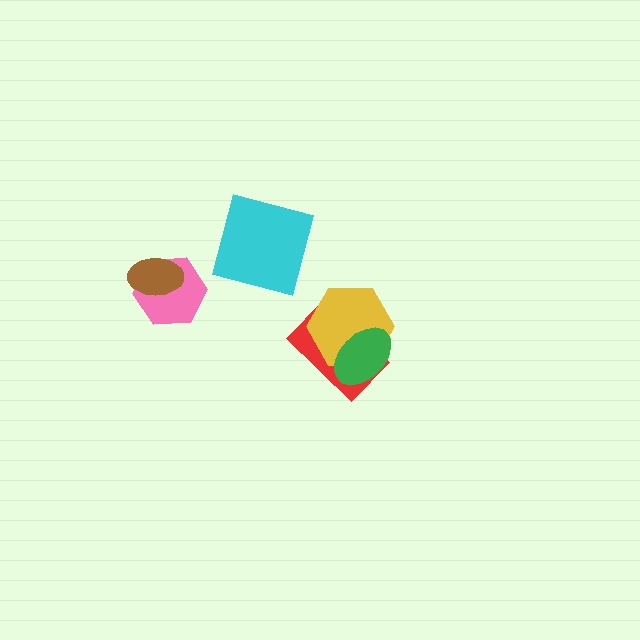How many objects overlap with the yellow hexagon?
2 objects overlap with the yellow hexagon.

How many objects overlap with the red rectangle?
2 objects overlap with the red rectangle.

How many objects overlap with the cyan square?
0 objects overlap with the cyan square.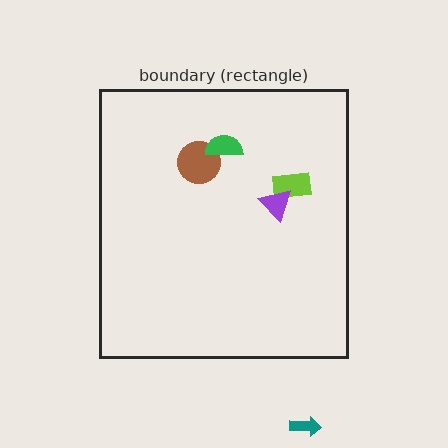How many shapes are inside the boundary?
4 inside, 1 outside.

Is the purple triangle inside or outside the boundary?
Inside.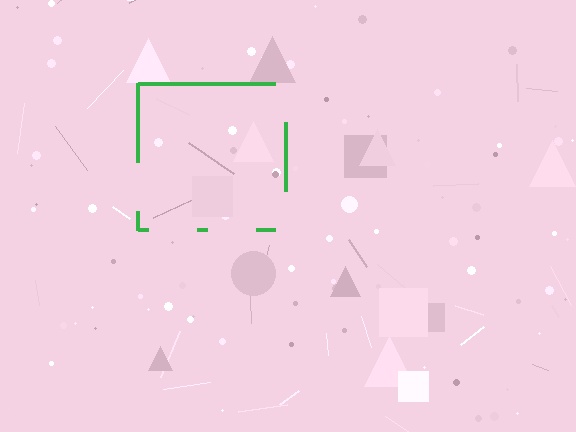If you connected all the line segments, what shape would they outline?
They would outline a square.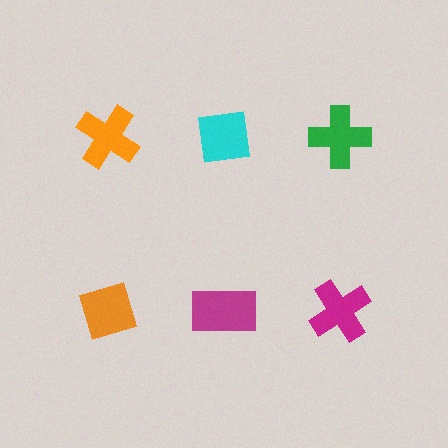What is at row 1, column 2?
A cyan square.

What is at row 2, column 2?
A magenta rectangle.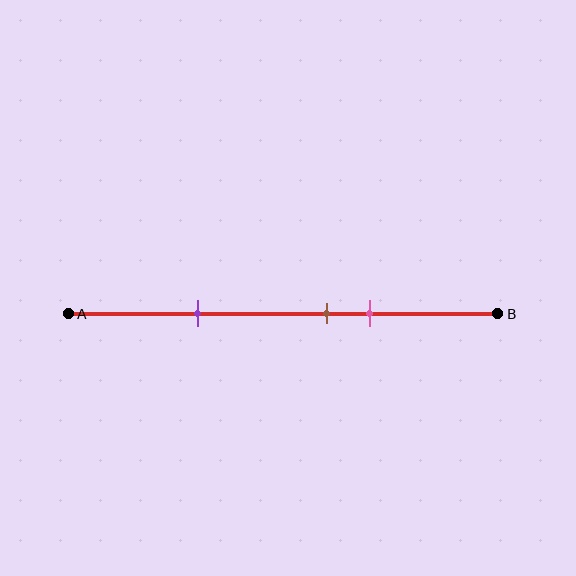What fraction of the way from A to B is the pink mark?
The pink mark is approximately 70% (0.7) of the way from A to B.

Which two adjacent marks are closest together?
The brown and pink marks are the closest adjacent pair.